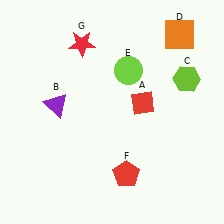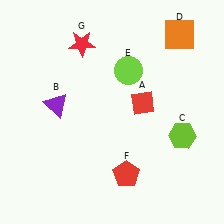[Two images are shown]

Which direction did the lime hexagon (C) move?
The lime hexagon (C) moved down.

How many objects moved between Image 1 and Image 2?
1 object moved between the two images.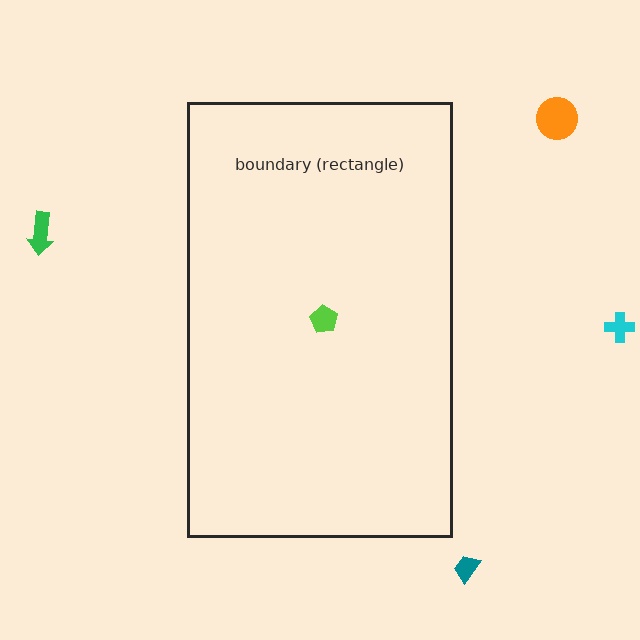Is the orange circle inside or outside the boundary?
Outside.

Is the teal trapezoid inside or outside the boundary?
Outside.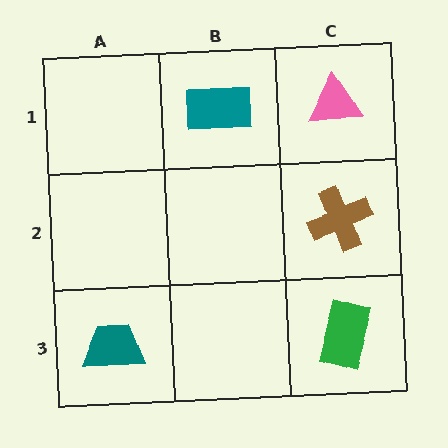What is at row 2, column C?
A brown cross.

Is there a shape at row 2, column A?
No, that cell is empty.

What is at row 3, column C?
A green rectangle.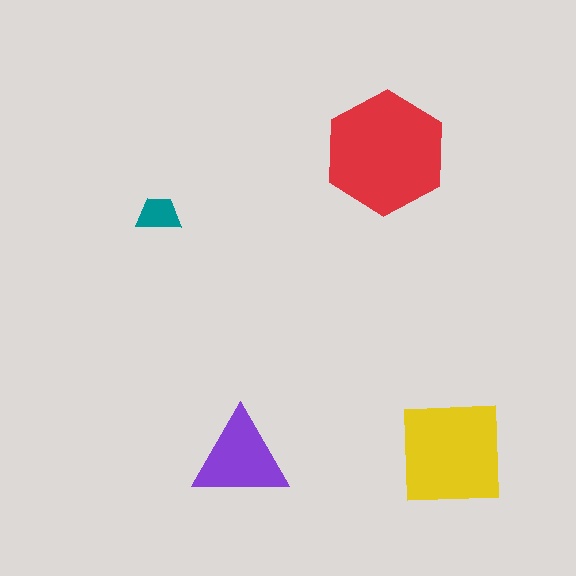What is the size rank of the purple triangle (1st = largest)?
3rd.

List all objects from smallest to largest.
The teal trapezoid, the purple triangle, the yellow square, the red hexagon.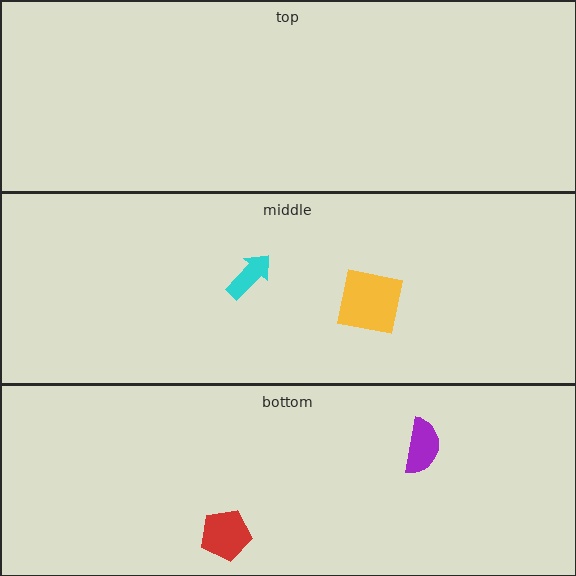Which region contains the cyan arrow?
The middle region.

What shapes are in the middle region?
The yellow square, the cyan arrow.